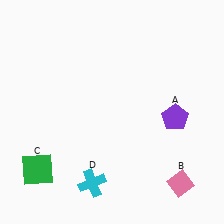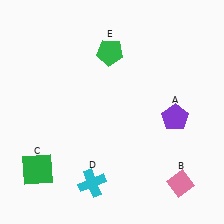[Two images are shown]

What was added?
A green pentagon (E) was added in Image 2.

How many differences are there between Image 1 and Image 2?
There is 1 difference between the two images.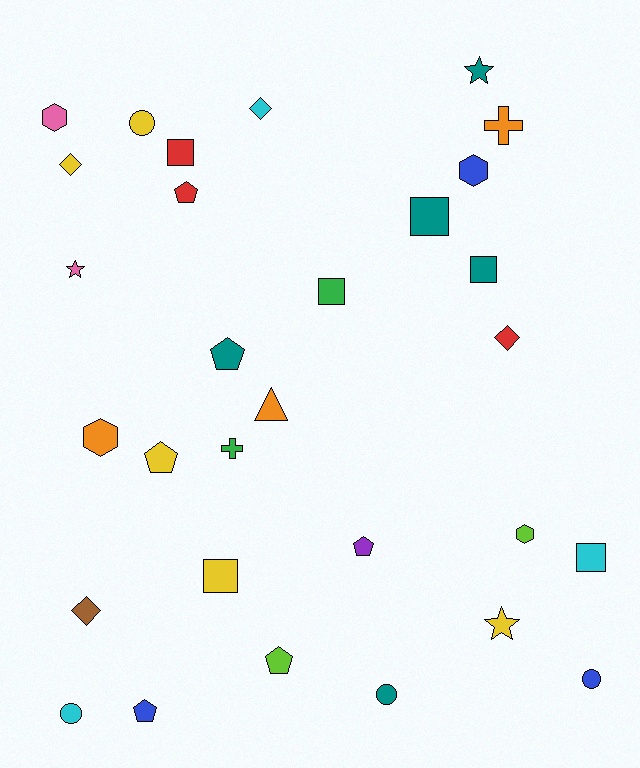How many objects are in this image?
There are 30 objects.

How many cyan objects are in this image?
There are 3 cyan objects.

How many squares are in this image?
There are 6 squares.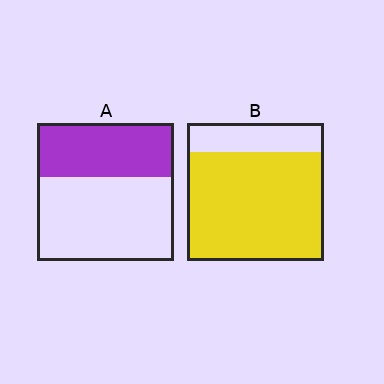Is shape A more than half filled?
No.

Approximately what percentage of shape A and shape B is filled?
A is approximately 40% and B is approximately 80%.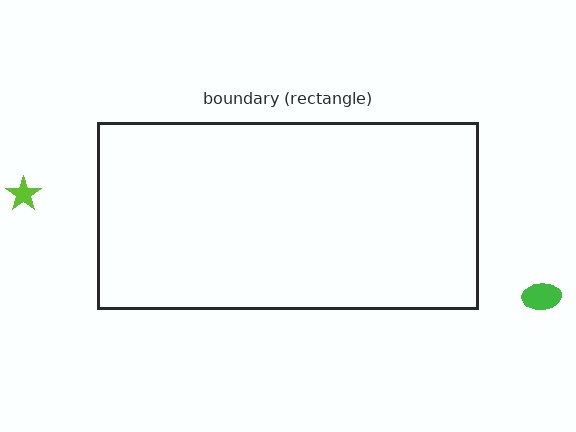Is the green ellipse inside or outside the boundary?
Outside.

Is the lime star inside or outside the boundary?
Outside.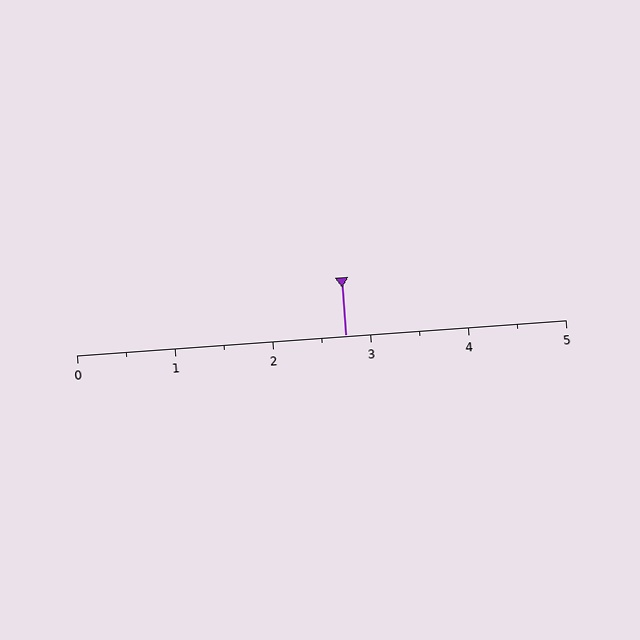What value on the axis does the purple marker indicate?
The marker indicates approximately 2.8.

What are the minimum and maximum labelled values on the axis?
The axis runs from 0 to 5.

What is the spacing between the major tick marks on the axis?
The major ticks are spaced 1 apart.